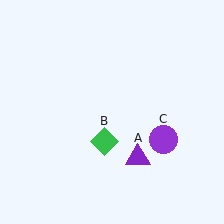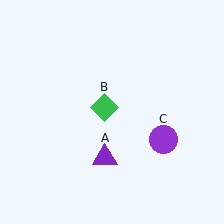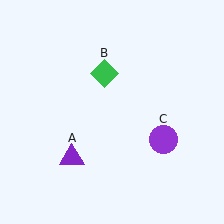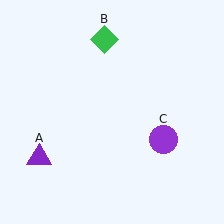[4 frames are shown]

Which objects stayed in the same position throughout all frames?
Purple circle (object C) remained stationary.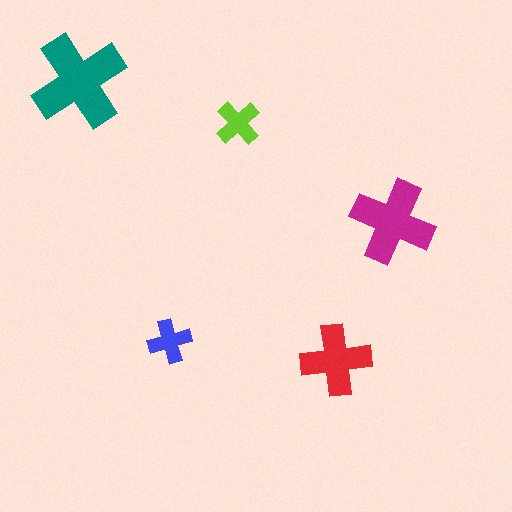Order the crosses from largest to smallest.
the teal one, the magenta one, the red one, the lime one, the blue one.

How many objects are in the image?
There are 5 objects in the image.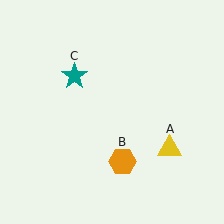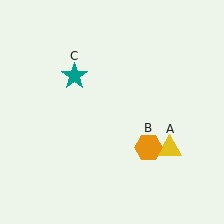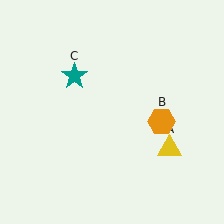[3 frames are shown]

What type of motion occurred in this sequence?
The orange hexagon (object B) rotated counterclockwise around the center of the scene.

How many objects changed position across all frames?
1 object changed position: orange hexagon (object B).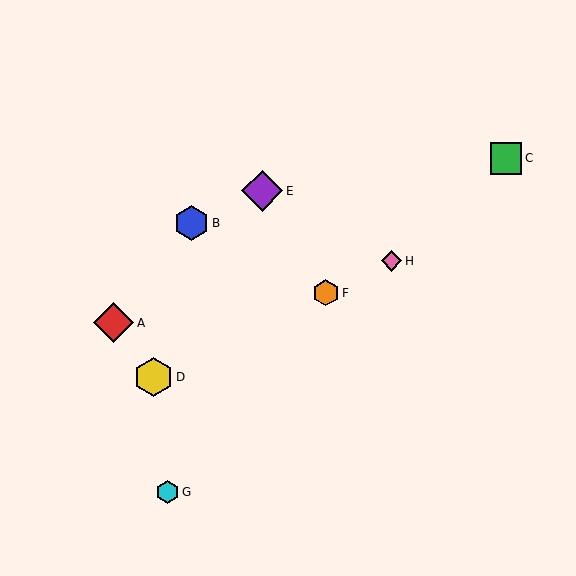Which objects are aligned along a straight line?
Objects D, F, H are aligned along a straight line.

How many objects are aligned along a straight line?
3 objects (D, F, H) are aligned along a straight line.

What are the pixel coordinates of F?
Object F is at (326, 293).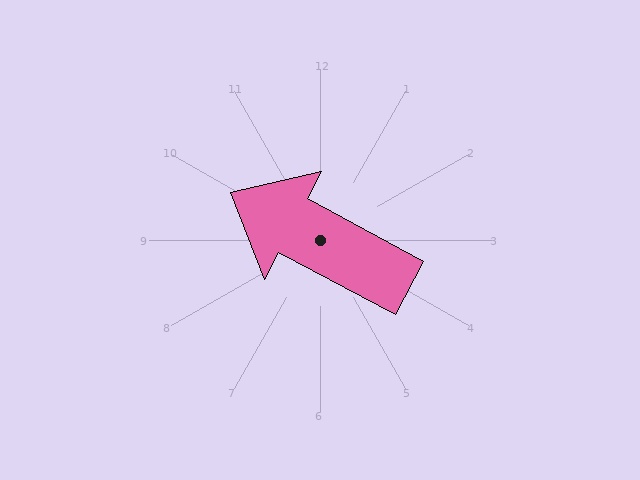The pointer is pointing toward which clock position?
Roughly 10 o'clock.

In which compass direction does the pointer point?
Northwest.